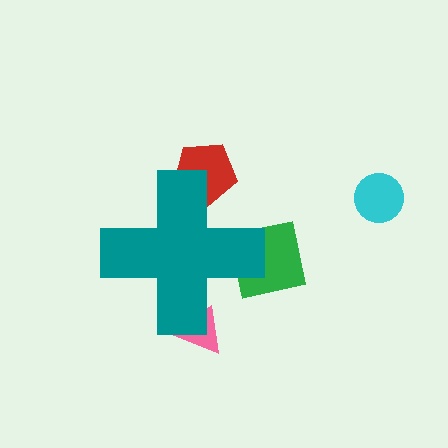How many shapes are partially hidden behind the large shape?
3 shapes are partially hidden.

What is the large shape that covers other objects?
A teal cross.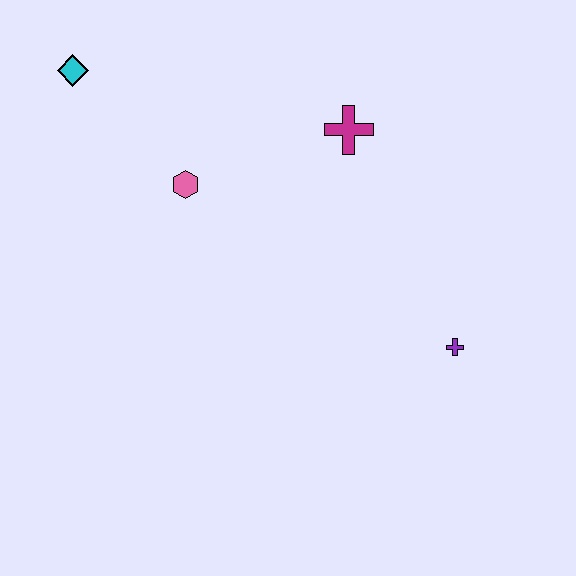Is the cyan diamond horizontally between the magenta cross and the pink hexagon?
No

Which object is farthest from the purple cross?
The cyan diamond is farthest from the purple cross.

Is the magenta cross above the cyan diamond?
No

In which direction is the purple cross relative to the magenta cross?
The purple cross is below the magenta cross.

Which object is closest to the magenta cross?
The pink hexagon is closest to the magenta cross.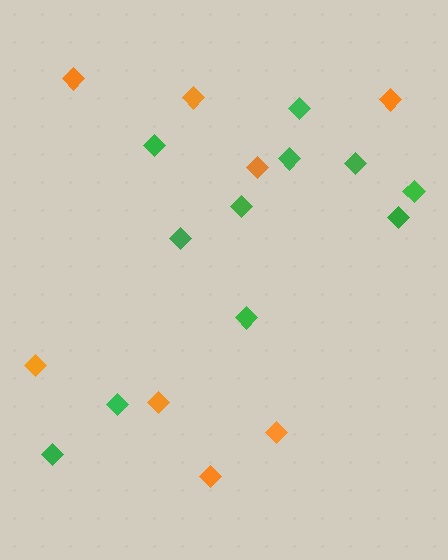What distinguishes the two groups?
There are 2 groups: one group of green diamonds (11) and one group of orange diamonds (8).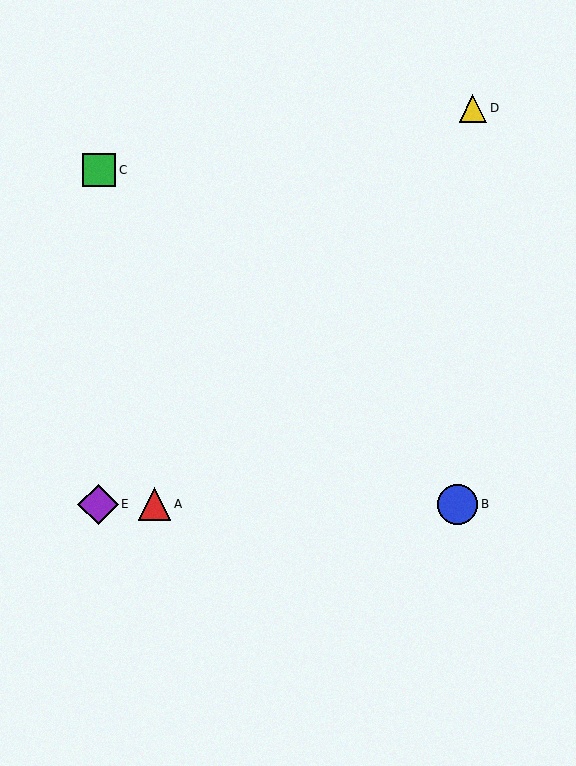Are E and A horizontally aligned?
Yes, both are at y≈504.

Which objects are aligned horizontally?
Objects A, B, E are aligned horizontally.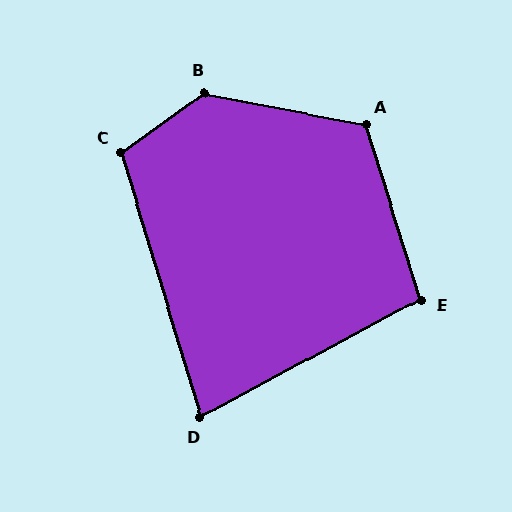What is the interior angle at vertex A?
Approximately 119 degrees (obtuse).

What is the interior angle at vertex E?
Approximately 101 degrees (obtuse).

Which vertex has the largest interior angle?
B, at approximately 134 degrees.